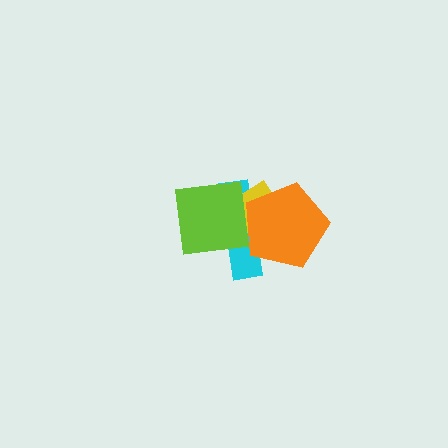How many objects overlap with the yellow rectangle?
3 objects overlap with the yellow rectangle.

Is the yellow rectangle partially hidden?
Yes, it is partially covered by another shape.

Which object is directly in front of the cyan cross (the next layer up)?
The yellow rectangle is directly in front of the cyan cross.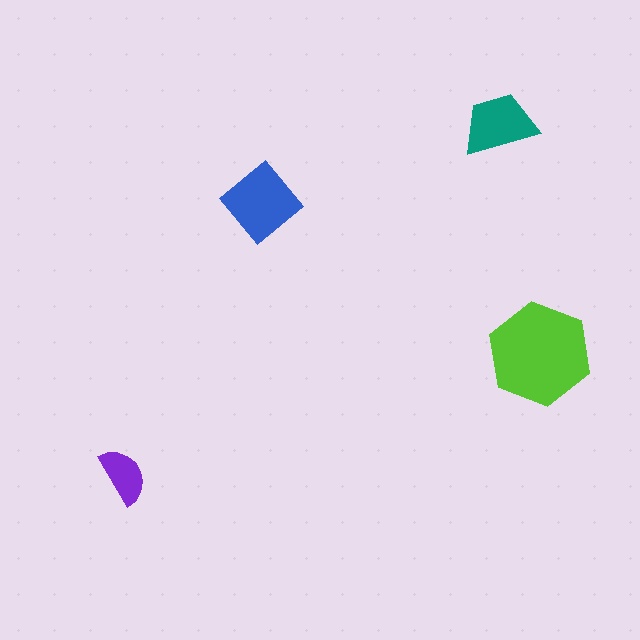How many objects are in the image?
There are 4 objects in the image.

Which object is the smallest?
The purple semicircle.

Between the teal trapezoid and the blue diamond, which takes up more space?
The blue diamond.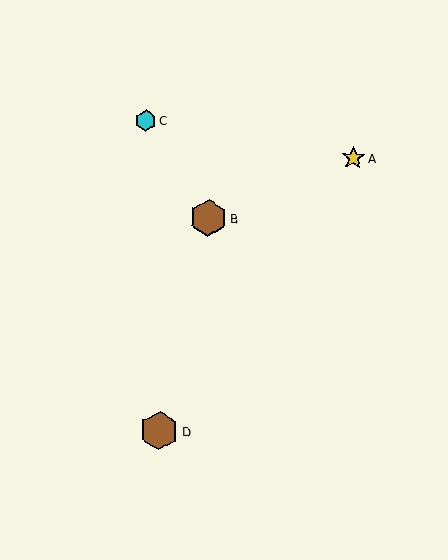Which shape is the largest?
The brown hexagon (labeled D) is the largest.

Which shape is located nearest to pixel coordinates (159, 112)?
The cyan hexagon (labeled C) at (146, 121) is nearest to that location.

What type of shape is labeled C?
Shape C is a cyan hexagon.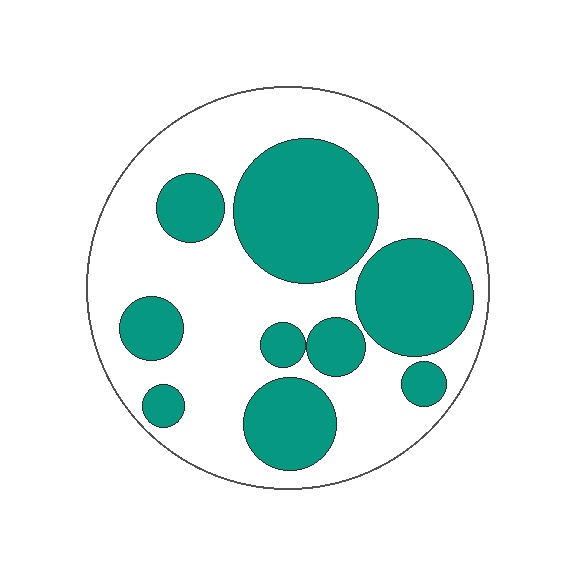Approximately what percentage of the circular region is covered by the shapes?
Approximately 40%.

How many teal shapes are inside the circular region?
9.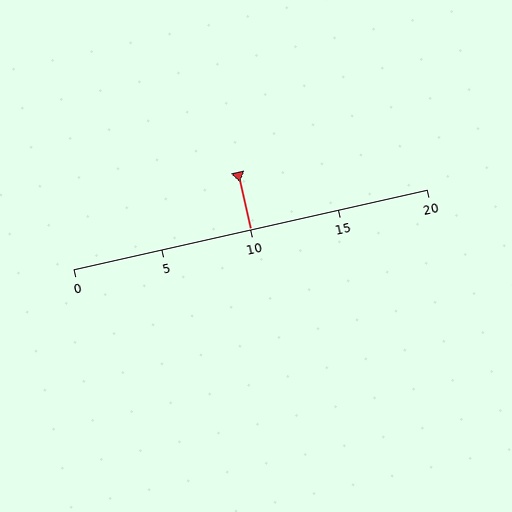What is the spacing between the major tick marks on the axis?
The major ticks are spaced 5 apart.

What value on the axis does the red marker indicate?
The marker indicates approximately 10.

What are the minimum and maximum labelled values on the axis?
The axis runs from 0 to 20.